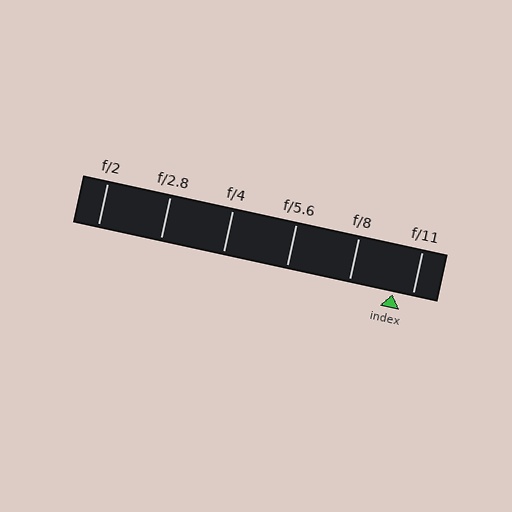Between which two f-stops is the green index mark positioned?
The index mark is between f/8 and f/11.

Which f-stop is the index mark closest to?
The index mark is closest to f/11.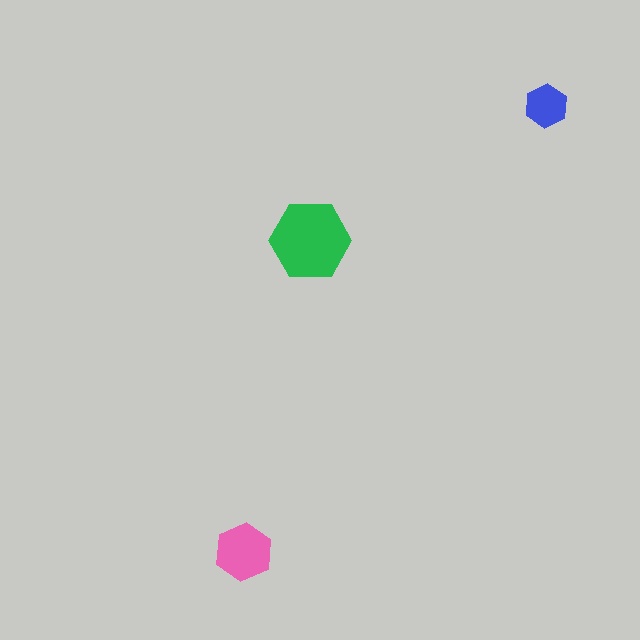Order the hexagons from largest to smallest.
the green one, the pink one, the blue one.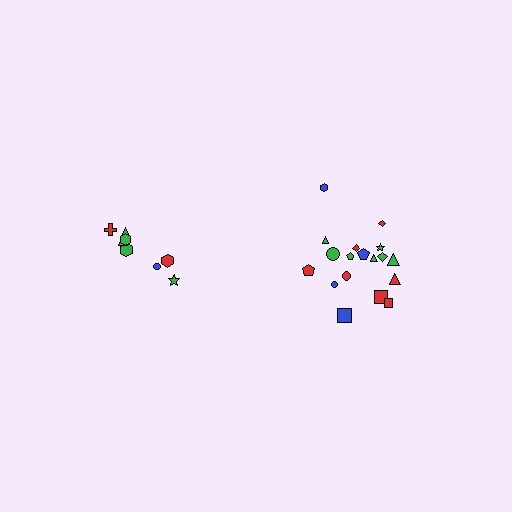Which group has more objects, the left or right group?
The right group.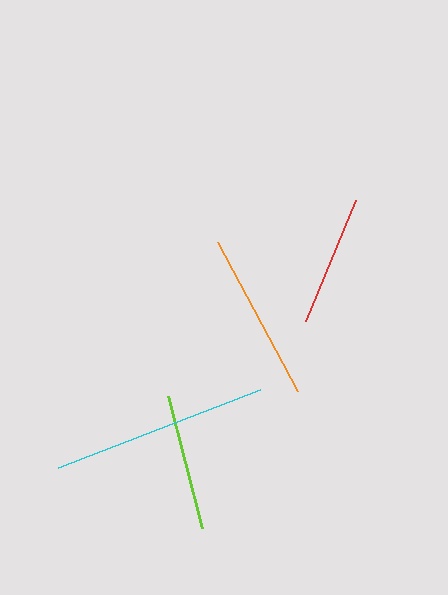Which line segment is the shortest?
The red line is the shortest at approximately 131 pixels.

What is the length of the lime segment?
The lime segment is approximately 137 pixels long.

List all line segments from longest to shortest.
From longest to shortest: cyan, orange, lime, red.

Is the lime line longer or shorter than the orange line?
The orange line is longer than the lime line.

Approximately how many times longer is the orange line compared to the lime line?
The orange line is approximately 1.2 times the length of the lime line.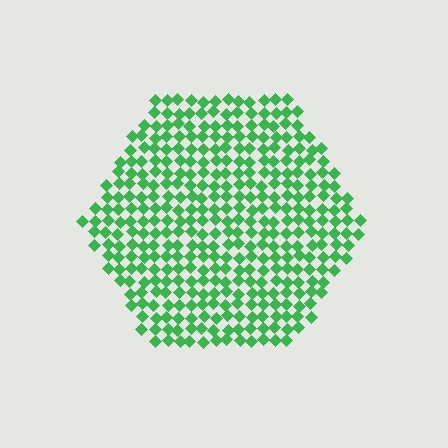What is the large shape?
The large shape is a hexagon.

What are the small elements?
The small elements are diamonds.